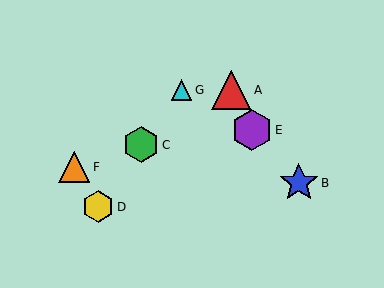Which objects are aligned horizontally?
Objects A, G are aligned horizontally.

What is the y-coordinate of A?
Object A is at y≈90.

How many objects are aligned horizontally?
2 objects (A, G) are aligned horizontally.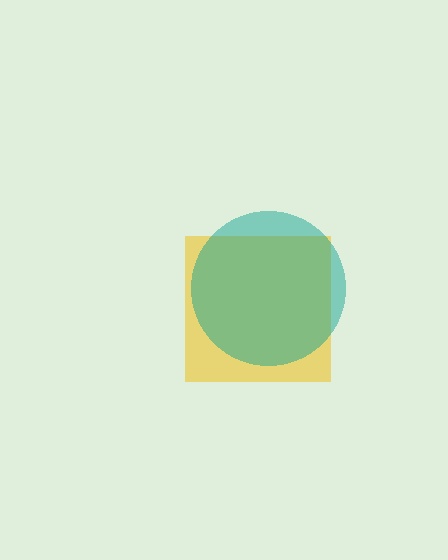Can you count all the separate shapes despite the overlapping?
Yes, there are 2 separate shapes.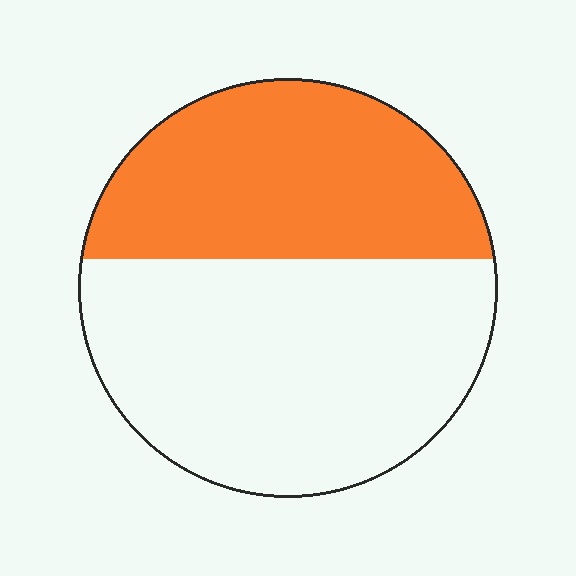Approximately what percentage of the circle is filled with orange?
Approximately 40%.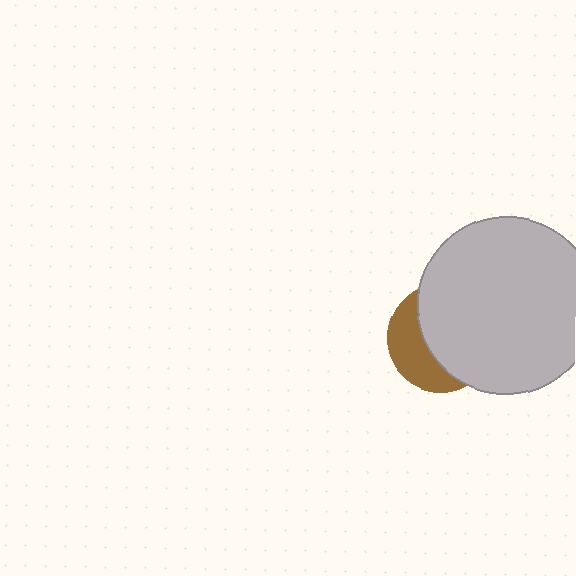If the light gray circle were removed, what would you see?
You would see the complete brown circle.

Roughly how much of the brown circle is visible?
A small part of it is visible (roughly 37%).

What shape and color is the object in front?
The object in front is a light gray circle.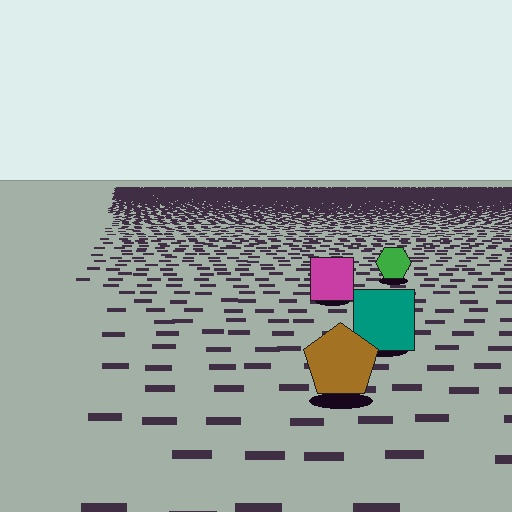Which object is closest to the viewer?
The brown pentagon is closest. The texture marks near it are larger and more spread out.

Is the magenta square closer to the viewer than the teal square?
No. The teal square is closer — you can tell from the texture gradient: the ground texture is coarser near it.